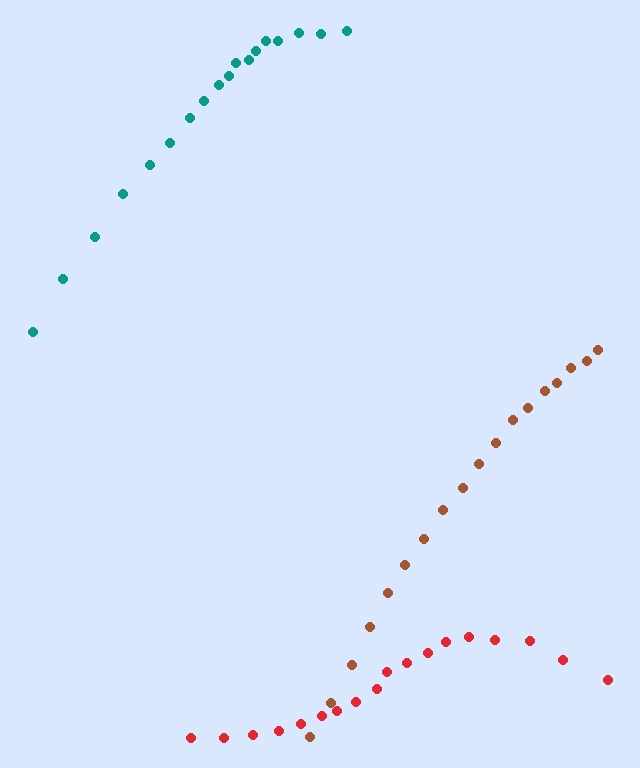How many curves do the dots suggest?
There are 3 distinct paths.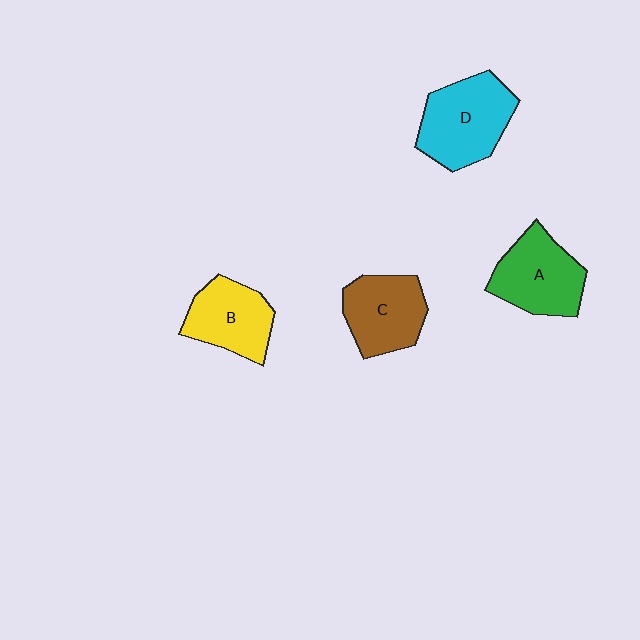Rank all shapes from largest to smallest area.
From largest to smallest: D (cyan), A (green), C (brown), B (yellow).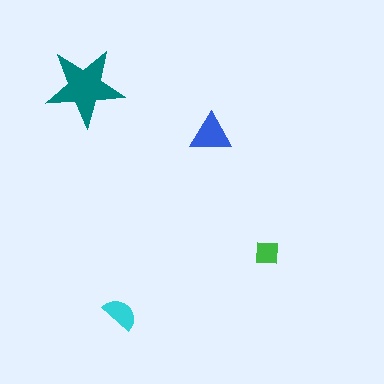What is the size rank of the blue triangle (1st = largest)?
2nd.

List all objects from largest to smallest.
The teal star, the blue triangle, the cyan semicircle, the green square.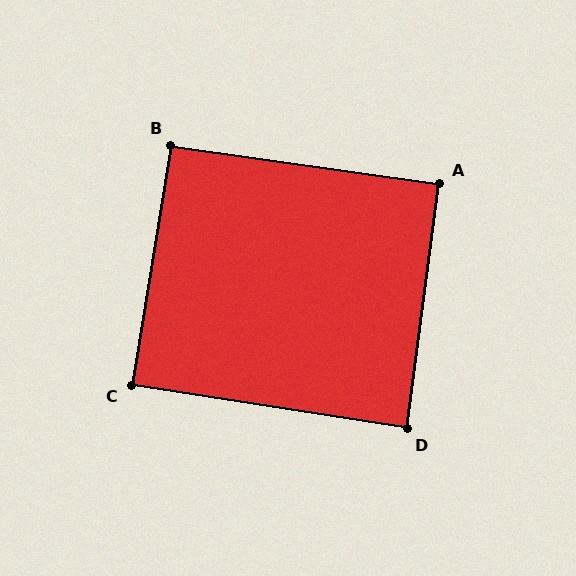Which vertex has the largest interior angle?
B, at approximately 91 degrees.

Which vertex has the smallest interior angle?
D, at approximately 89 degrees.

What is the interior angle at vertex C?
Approximately 90 degrees (approximately right).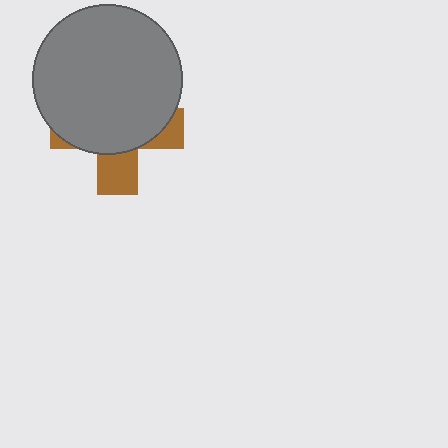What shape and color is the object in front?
The object in front is a gray circle.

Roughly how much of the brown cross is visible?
A small part of it is visible (roughly 30%).